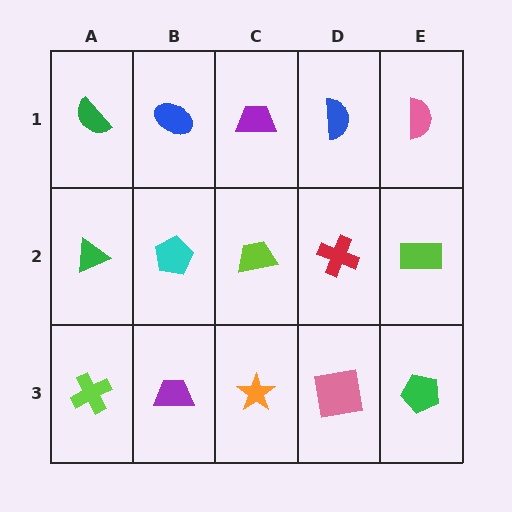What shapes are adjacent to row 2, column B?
A blue ellipse (row 1, column B), a purple trapezoid (row 3, column B), a green triangle (row 2, column A), a lime trapezoid (row 2, column C).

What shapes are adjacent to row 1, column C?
A lime trapezoid (row 2, column C), a blue ellipse (row 1, column B), a blue semicircle (row 1, column D).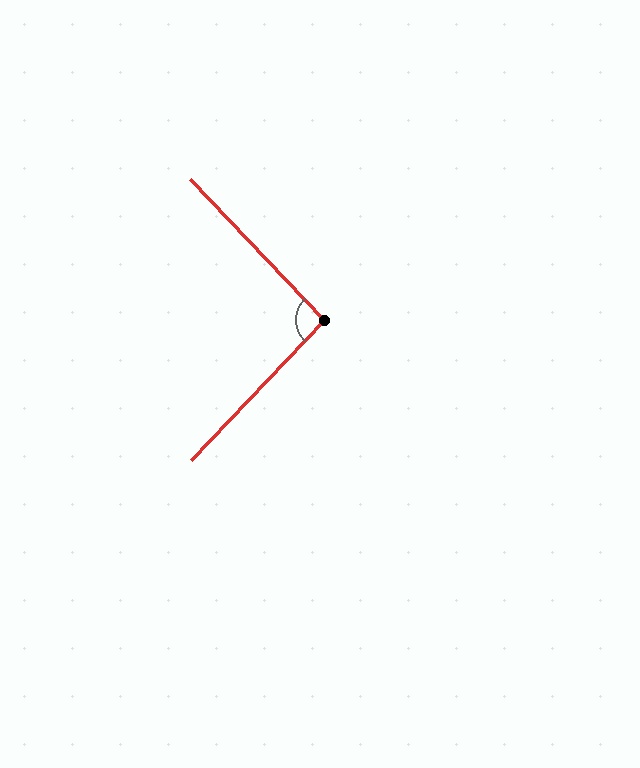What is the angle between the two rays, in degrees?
Approximately 93 degrees.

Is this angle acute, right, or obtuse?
It is approximately a right angle.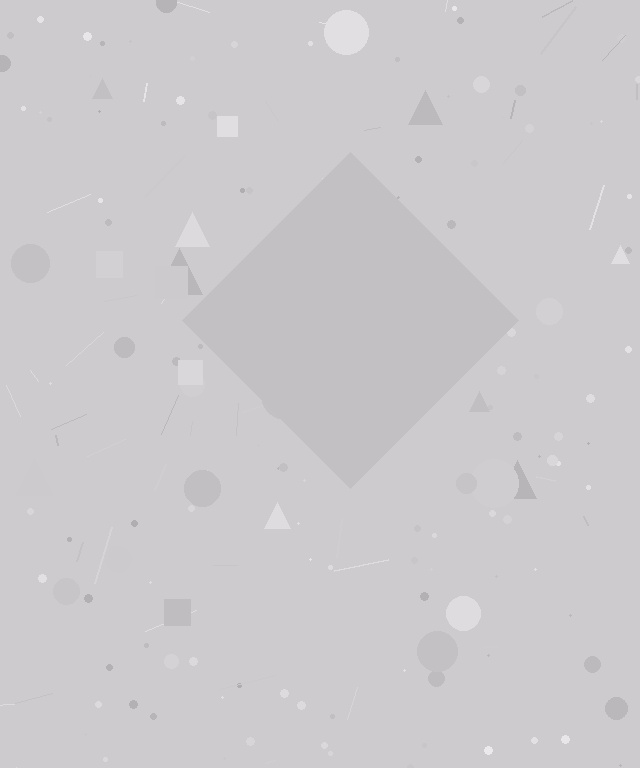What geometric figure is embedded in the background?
A diamond is embedded in the background.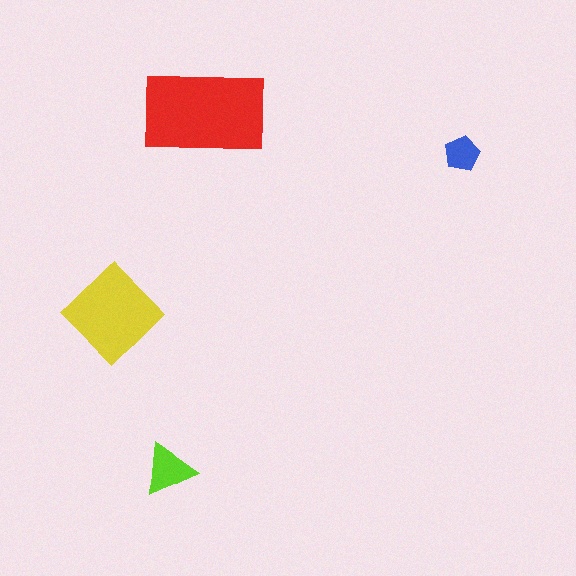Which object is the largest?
The red rectangle.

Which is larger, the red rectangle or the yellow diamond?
The red rectangle.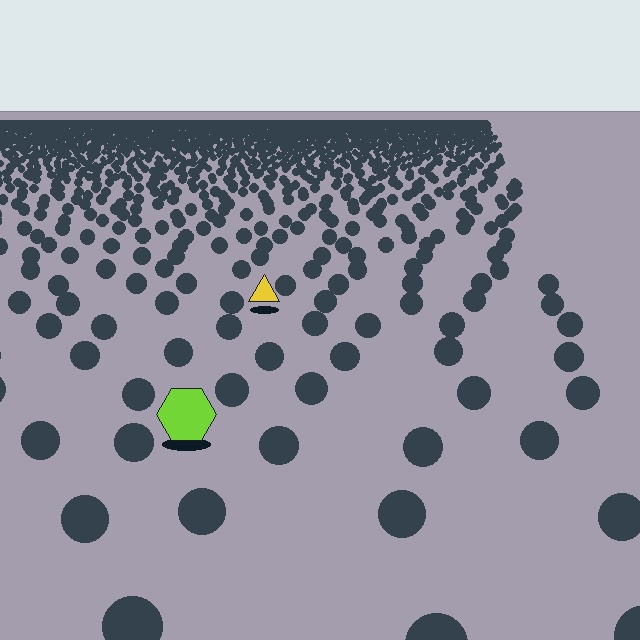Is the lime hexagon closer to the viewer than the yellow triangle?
Yes. The lime hexagon is closer — you can tell from the texture gradient: the ground texture is coarser near it.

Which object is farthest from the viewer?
The yellow triangle is farthest from the viewer. It appears smaller and the ground texture around it is denser.